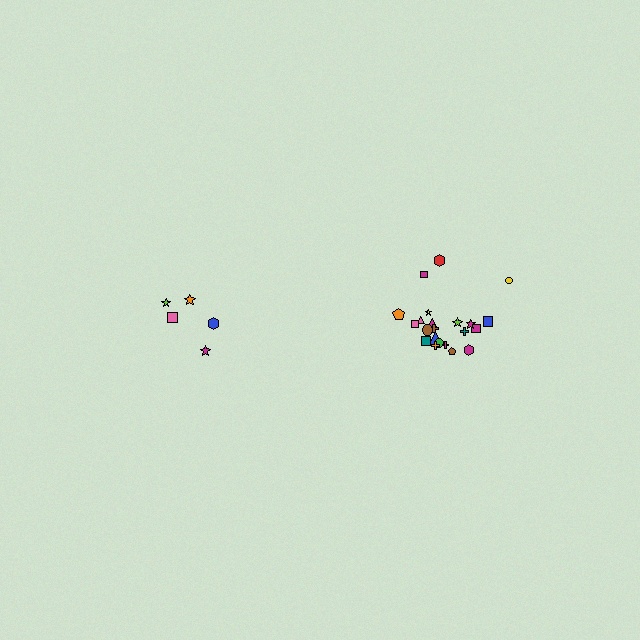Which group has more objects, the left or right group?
The right group.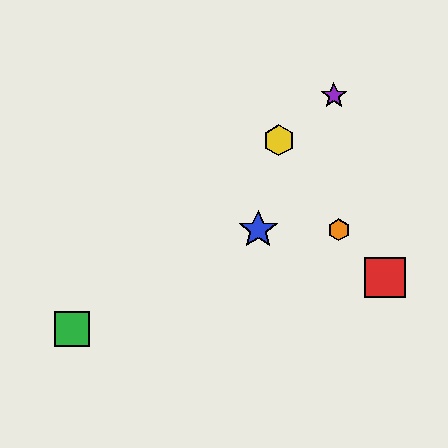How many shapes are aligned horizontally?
2 shapes (the blue star, the orange hexagon) are aligned horizontally.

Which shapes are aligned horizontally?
The blue star, the orange hexagon are aligned horizontally.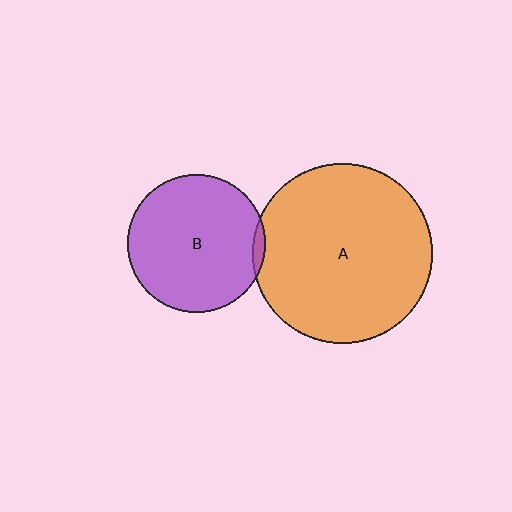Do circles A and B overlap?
Yes.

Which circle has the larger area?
Circle A (orange).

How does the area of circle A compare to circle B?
Approximately 1.7 times.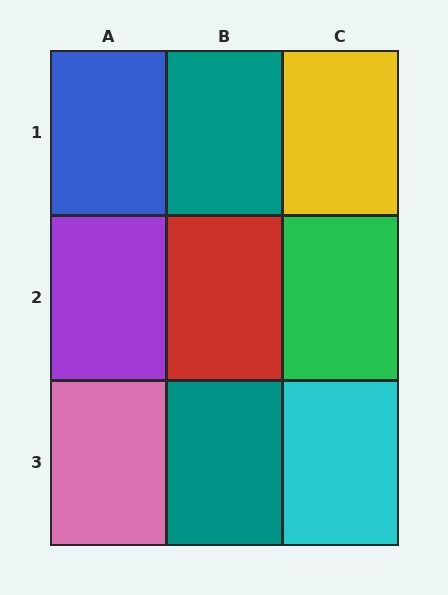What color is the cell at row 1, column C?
Yellow.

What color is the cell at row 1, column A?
Blue.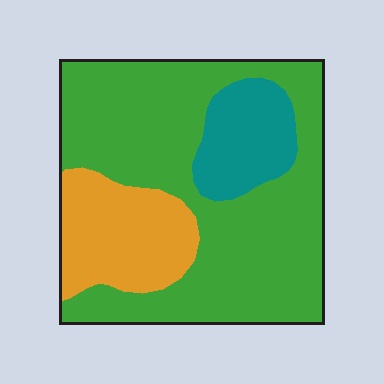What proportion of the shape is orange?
Orange covers 20% of the shape.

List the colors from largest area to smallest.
From largest to smallest: green, orange, teal.